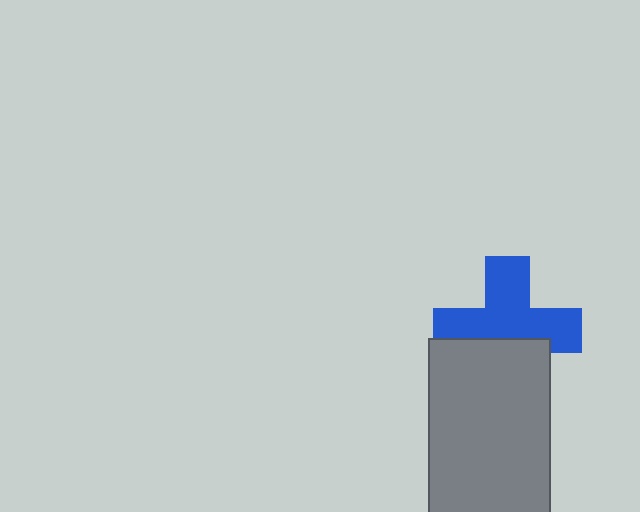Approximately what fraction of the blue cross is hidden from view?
Roughly 37% of the blue cross is hidden behind the gray rectangle.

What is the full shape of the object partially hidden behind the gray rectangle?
The partially hidden object is a blue cross.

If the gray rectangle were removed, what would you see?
You would see the complete blue cross.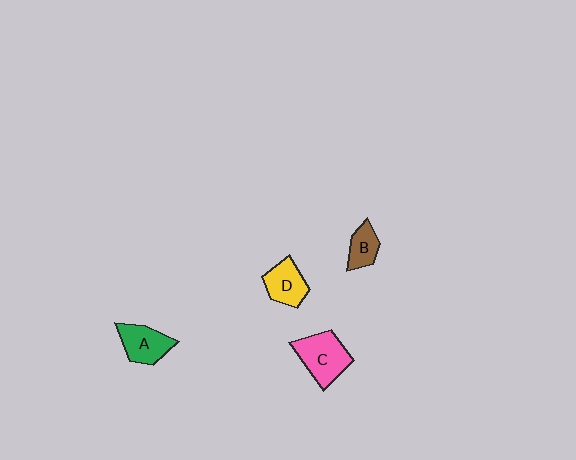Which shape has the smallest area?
Shape B (brown).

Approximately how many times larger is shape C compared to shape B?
Approximately 1.9 times.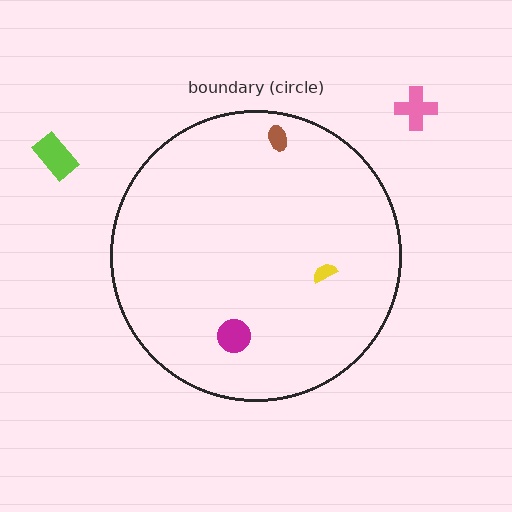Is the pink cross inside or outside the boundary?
Outside.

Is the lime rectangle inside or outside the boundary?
Outside.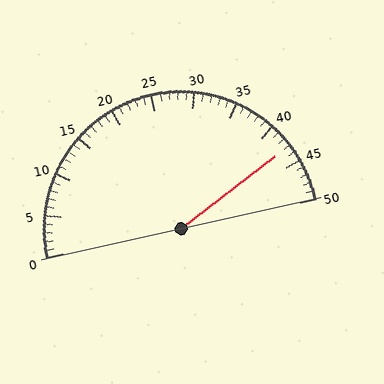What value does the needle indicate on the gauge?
The needle indicates approximately 43.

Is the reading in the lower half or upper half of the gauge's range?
The reading is in the upper half of the range (0 to 50).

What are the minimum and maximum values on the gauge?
The gauge ranges from 0 to 50.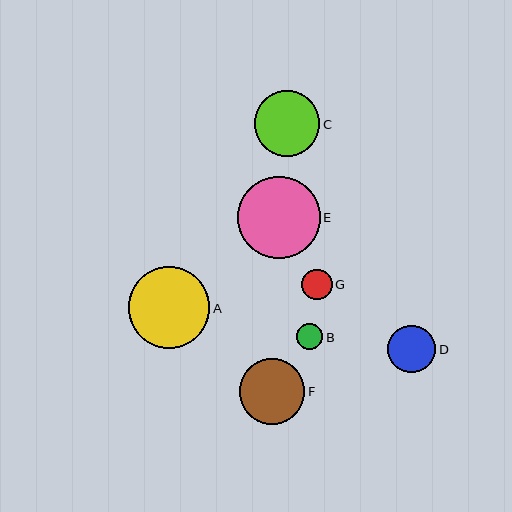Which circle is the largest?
Circle E is the largest with a size of approximately 82 pixels.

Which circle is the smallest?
Circle B is the smallest with a size of approximately 26 pixels.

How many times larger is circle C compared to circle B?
Circle C is approximately 2.5 times the size of circle B.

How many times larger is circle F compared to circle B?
Circle F is approximately 2.5 times the size of circle B.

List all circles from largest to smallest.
From largest to smallest: E, A, C, F, D, G, B.